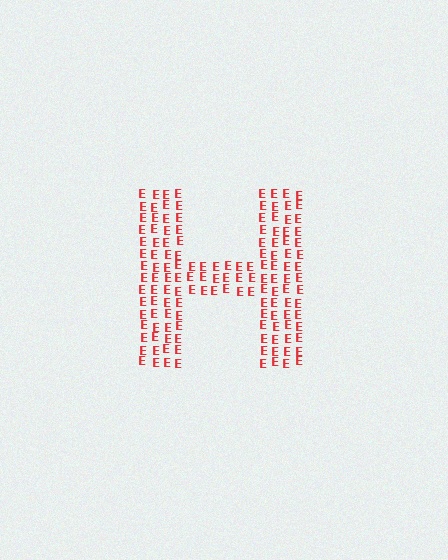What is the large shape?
The large shape is the letter H.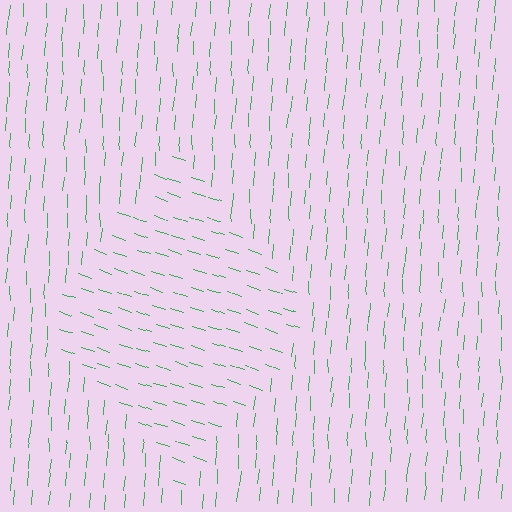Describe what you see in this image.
The image is filled with small green line segments. A diamond region in the image has lines oriented differently from the surrounding lines, creating a visible texture boundary.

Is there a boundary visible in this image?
Yes, there is a texture boundary formed by a change in line orientation.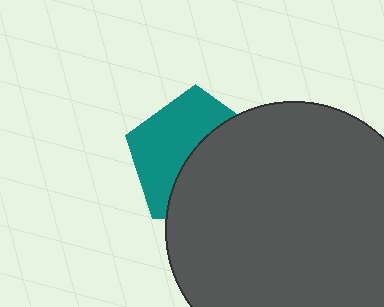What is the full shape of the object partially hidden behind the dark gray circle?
The partially hidden object is a teal pentagon.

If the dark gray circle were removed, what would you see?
You would see the complete teal pentagon.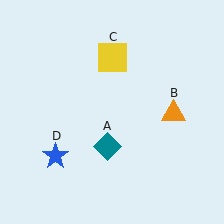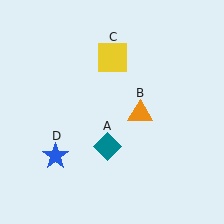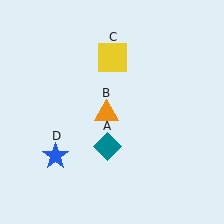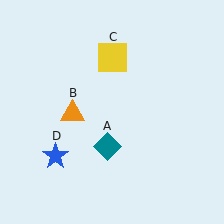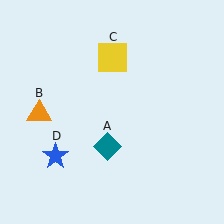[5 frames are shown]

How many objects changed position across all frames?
1 object changed position: orange triangle (object B).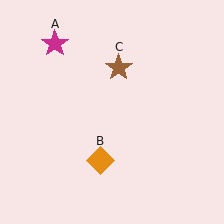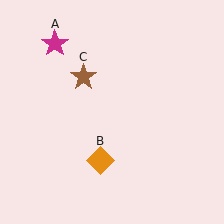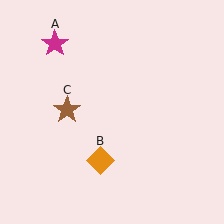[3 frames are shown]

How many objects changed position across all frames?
1 object changed position: brown star (object C).